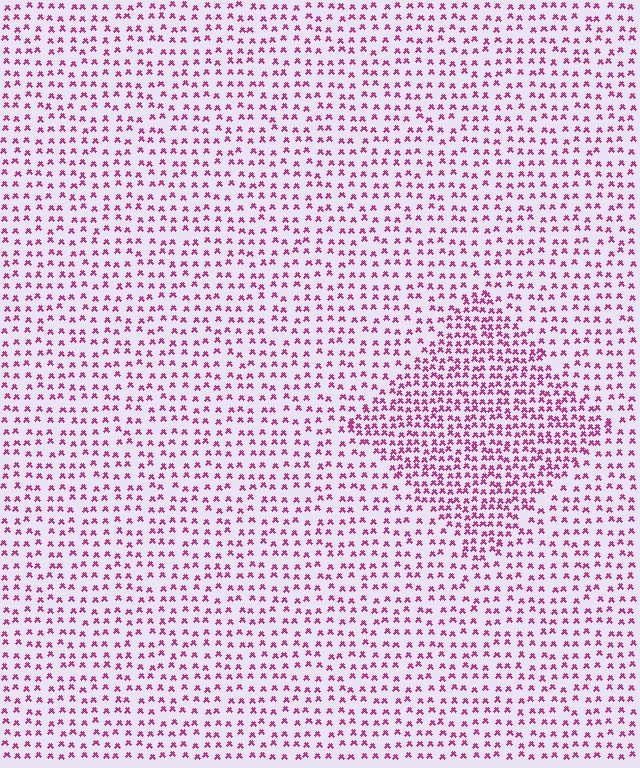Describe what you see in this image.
The image contains small magenta elements arranged at two different densities. A diamond-shaped region is visible where the elements are more densely packed than the surrounding area.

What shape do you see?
I see a diamond.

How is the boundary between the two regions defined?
The boundary is defined by a change in element density (approximately 1.8x ratio). All elements are the same color, size, and shape.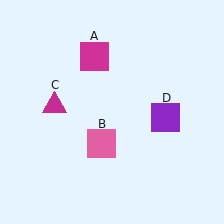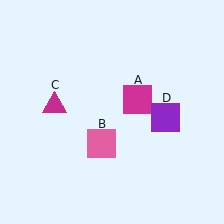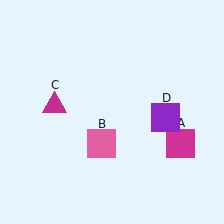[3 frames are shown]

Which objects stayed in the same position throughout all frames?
Pink square (object B) and magenta triangle (object C) and purple square (object D) remained stationary.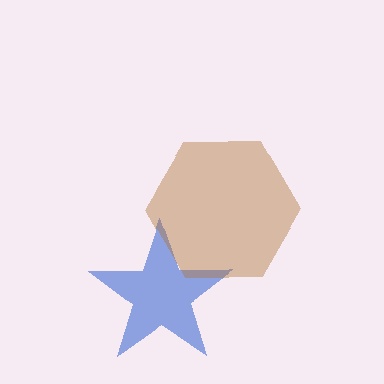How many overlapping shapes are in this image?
There are 2 overlapping shapes in the image.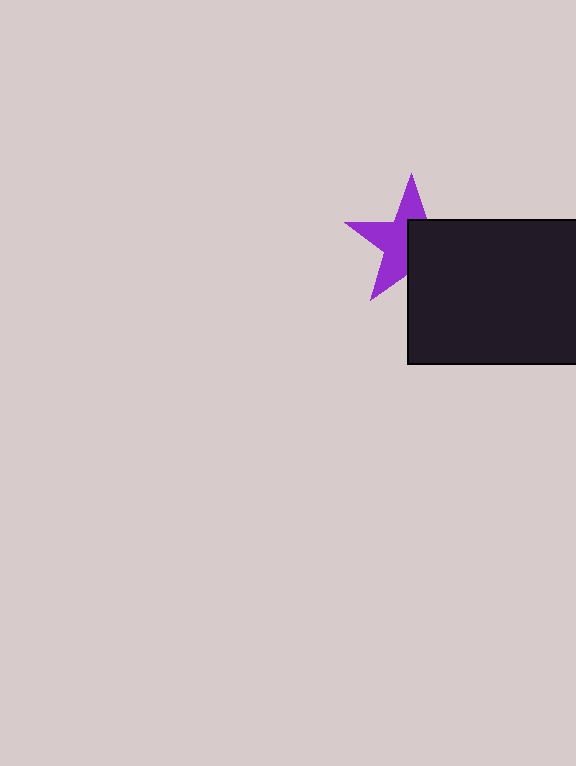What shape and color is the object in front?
The object in front is a black rectangle.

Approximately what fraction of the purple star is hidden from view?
Roughly 47% of the purple star is hidden behind the black rectangle.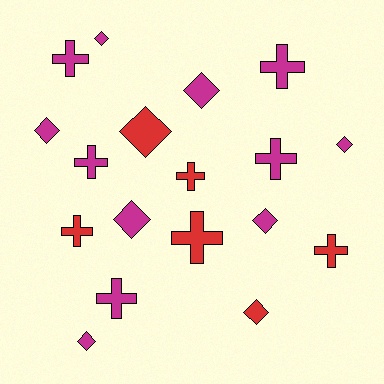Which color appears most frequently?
Magenta, with 12 objects.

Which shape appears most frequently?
Diamond, with 9 objects.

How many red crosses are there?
There are 4 red crosses.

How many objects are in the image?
There are 18 objects.